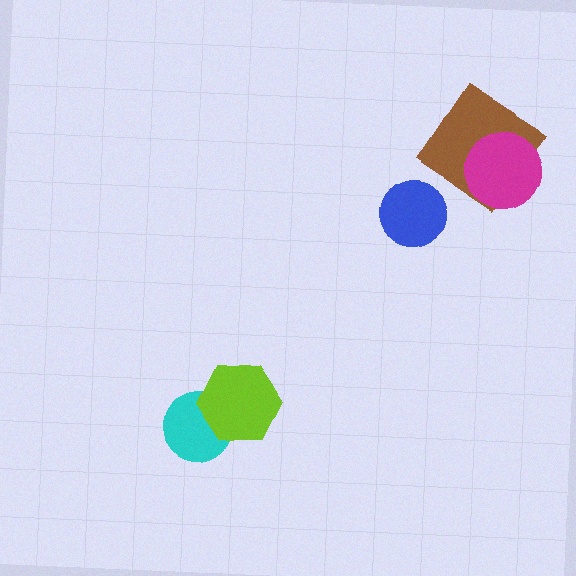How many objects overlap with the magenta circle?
1 object overlaps with the magenta circle.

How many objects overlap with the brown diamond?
1 object overlaps with the brown diamond.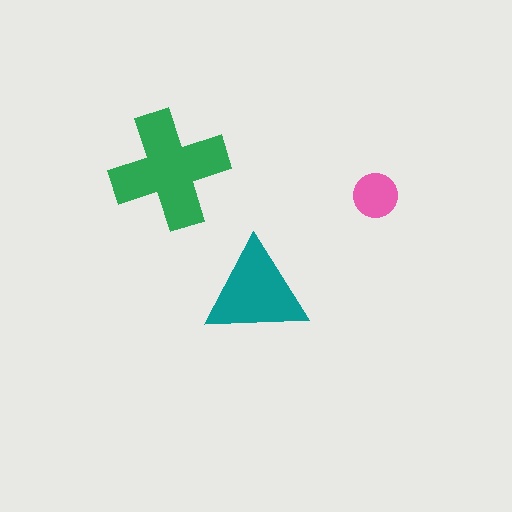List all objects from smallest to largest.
The pink circle, the teal triangle, the green cross.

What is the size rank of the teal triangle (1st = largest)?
2nd.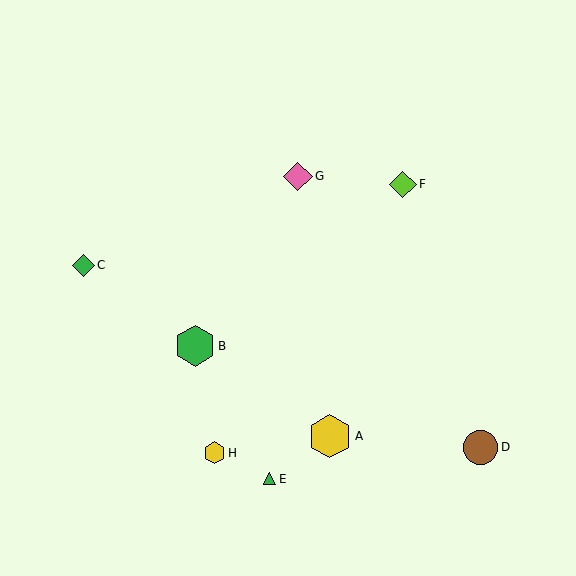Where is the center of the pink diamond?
The center of the pink diamond is at (298, 176).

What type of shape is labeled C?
Shape C is a green diamond.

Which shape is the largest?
The yellow hexagon (labeled A) is the largest.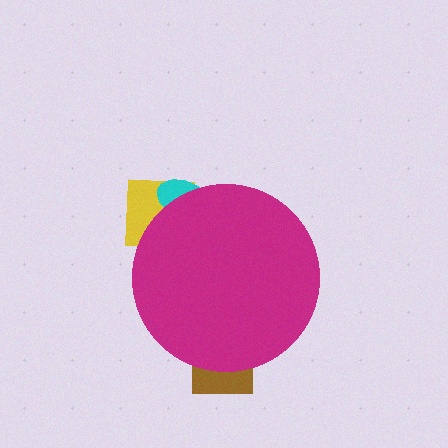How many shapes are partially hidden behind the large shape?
3 shapes are partially hidden.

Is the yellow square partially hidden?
Yes, the yellow square is partially hidden behind the magenta circle.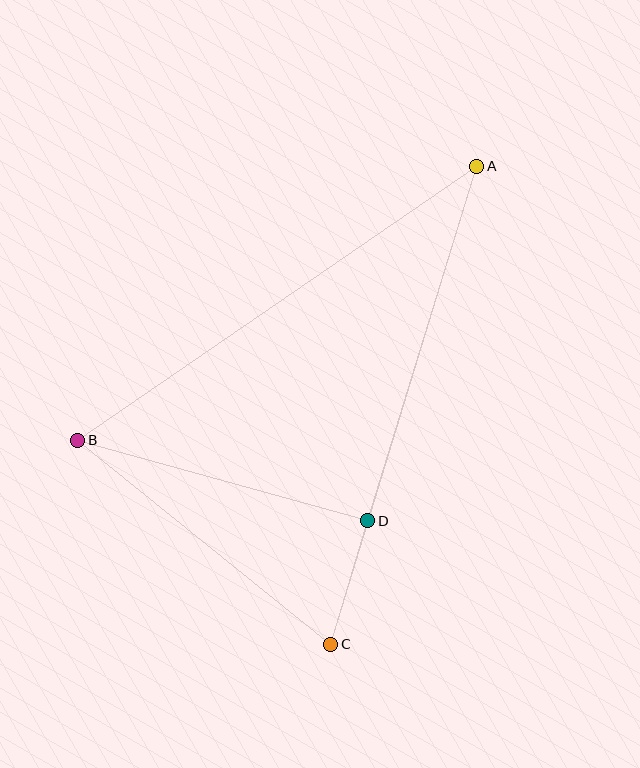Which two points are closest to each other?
Points C and D are closest to each other.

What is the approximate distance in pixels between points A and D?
The distance between A and D is approximately 371 pixels.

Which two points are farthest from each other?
Points A and C are farthest from each other.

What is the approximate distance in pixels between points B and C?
The distance between B and C is approximately 325 pixels.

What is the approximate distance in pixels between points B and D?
The distance between B and D is approximately 301 pixels.